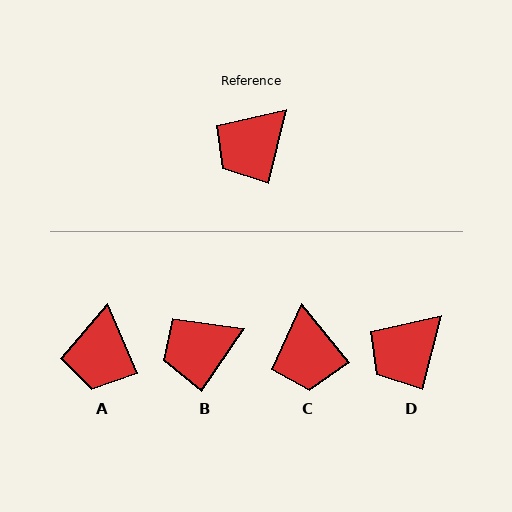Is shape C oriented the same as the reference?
No, it is off by about 53 degrees.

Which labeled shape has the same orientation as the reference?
D.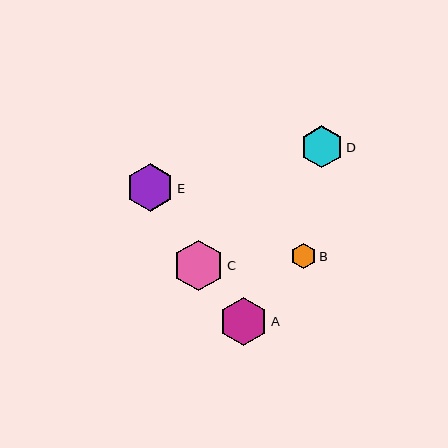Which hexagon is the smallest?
Hexagon B is the smallest with a size of approximately 26 pixels.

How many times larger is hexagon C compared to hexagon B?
Hexagon C is approximately 2.0 times the size of hexagon B.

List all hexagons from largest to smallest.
From largest to smallest: C, A, E, D, B.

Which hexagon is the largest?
Hexagon C is the largest with a size of approximately 51 pixels.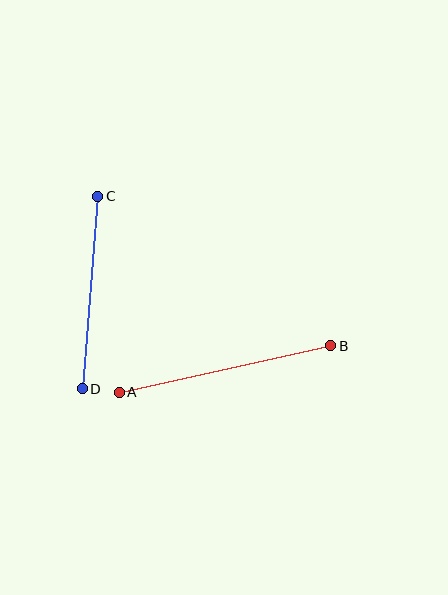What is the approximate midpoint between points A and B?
The midpoint is at approximately (225, 369) pixels.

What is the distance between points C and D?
The distance is approximately 193 pixels.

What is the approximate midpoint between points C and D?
The midpoint is at approximately (90, 292) pixels.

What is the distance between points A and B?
The distance is approximately 217 pixels.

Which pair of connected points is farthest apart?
Points A and B are farthest apart.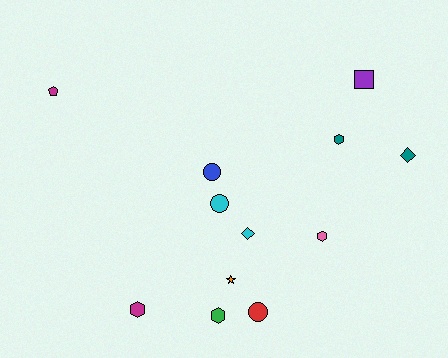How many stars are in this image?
There is 1 star.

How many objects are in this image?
There are 12 objects.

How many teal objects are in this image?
There are 2 teal objects.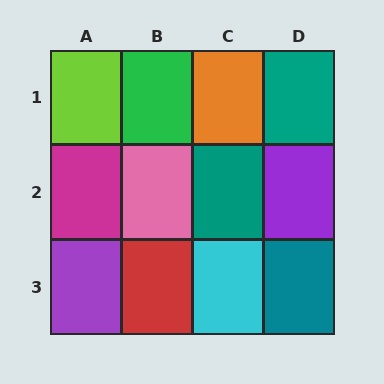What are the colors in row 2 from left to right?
Magenta, pink, teal, purple.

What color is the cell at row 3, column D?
Teal.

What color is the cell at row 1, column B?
Green.